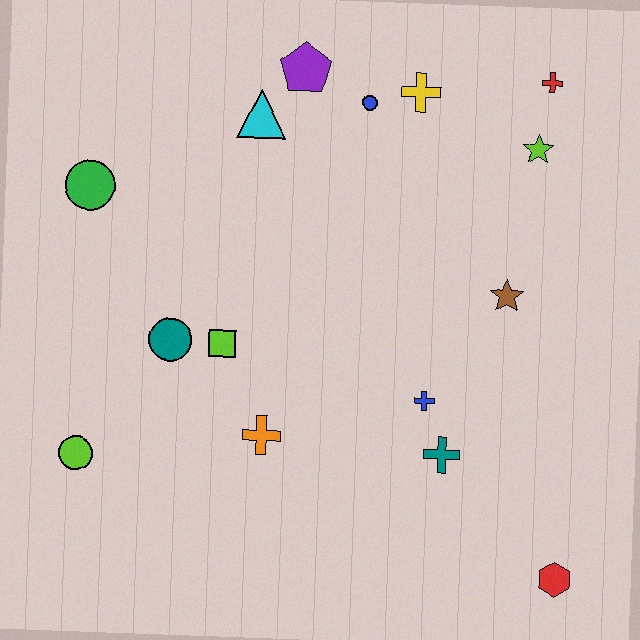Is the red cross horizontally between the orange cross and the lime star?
No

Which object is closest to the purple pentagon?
The cyan triangle is closest to the purple pentagon.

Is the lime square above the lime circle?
Yes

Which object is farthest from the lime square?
The red cross is farthest from the lime square.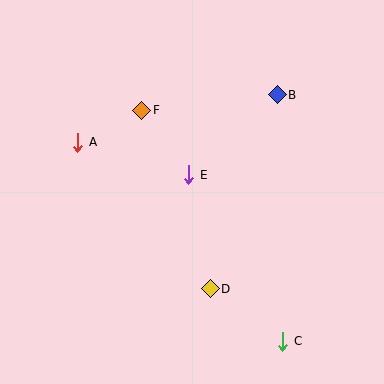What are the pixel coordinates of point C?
Point C is at (283, 342).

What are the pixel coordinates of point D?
Point D is at (210, 289).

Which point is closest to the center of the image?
Point E at (189, 175) is closest to the center.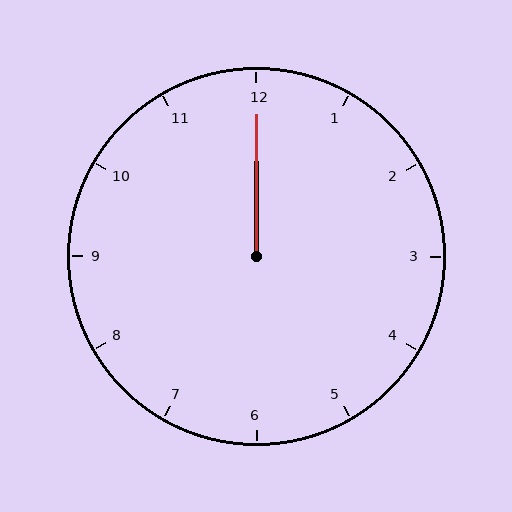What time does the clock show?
12:00.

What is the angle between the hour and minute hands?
Approximately 0 degrees.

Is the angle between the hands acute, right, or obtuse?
It is acute.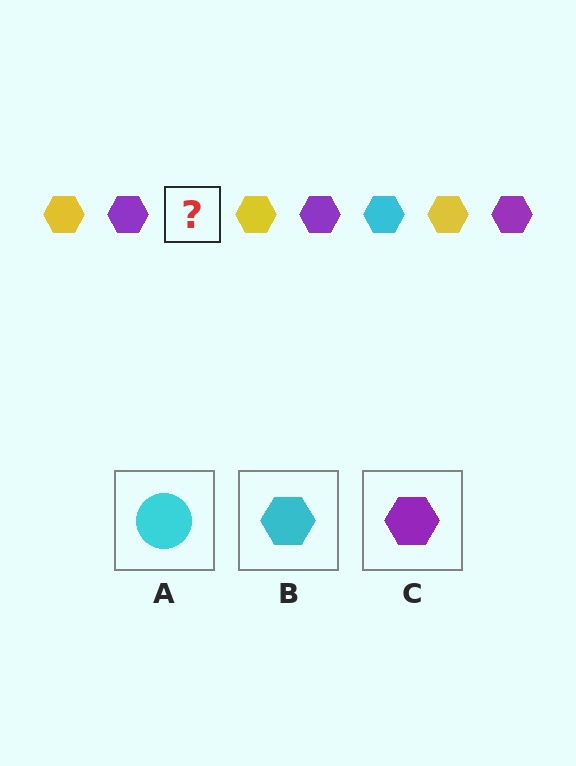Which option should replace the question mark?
Option B.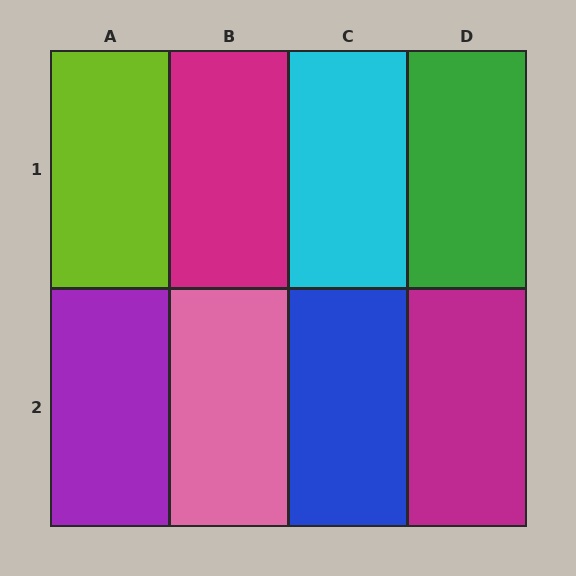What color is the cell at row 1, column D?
Green.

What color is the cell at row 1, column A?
Lime.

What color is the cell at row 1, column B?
Magenta.